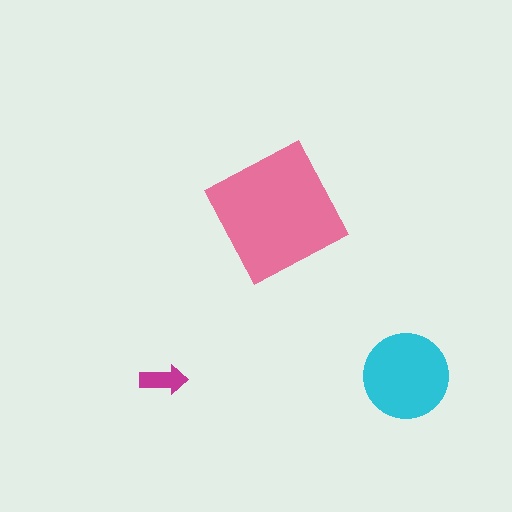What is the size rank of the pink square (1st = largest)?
1st.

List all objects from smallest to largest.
The magenta arrow, the cyan circle, the pink square.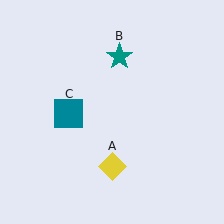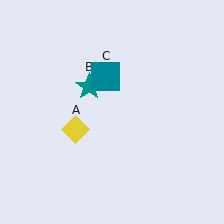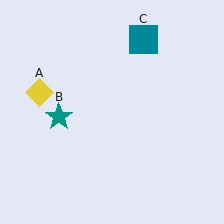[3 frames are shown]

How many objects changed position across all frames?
3 objects changed position: yellow diamond (object A), teal star (object B), teal square (object C).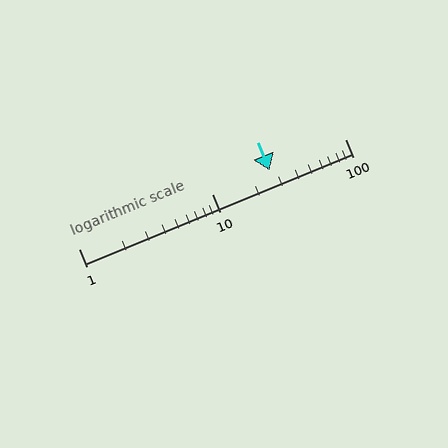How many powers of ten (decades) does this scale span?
The scale spans 2 decades, from 1 to 100.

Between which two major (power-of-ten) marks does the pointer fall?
The pointer is between 10 and 100.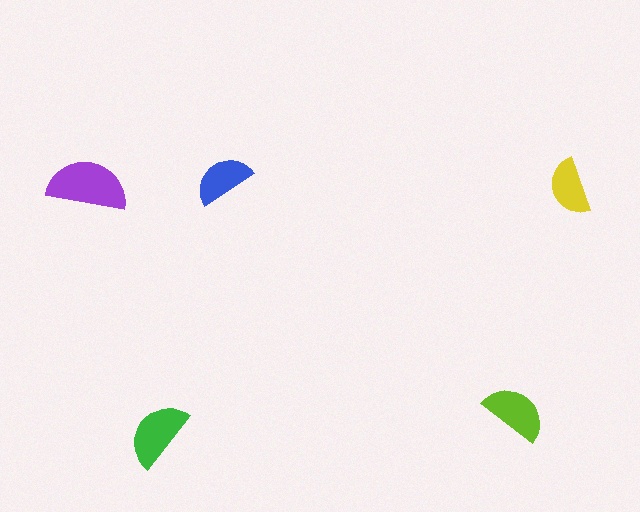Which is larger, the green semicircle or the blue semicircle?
The green one.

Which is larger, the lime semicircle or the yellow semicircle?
The lime one.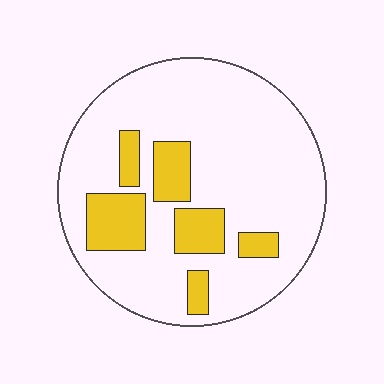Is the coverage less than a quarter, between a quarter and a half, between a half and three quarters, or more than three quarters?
Less than a quarter.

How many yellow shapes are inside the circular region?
6.